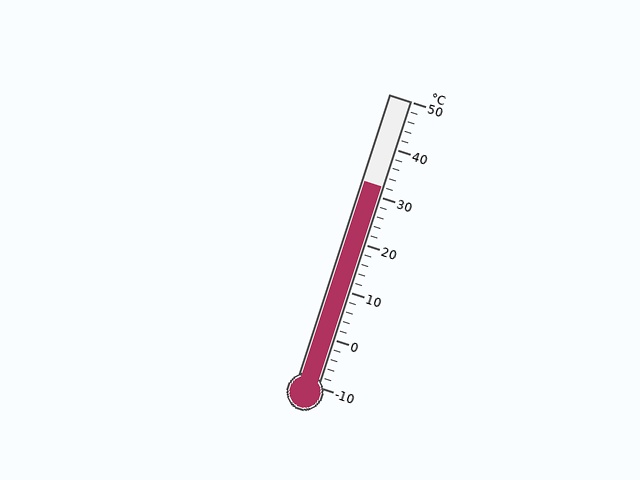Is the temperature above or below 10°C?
The temperature is above 10°C.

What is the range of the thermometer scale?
The thermometer scale ranges from -10°C to 50°C.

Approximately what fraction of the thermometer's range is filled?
The thermometer is filled to approximately 70% of its range.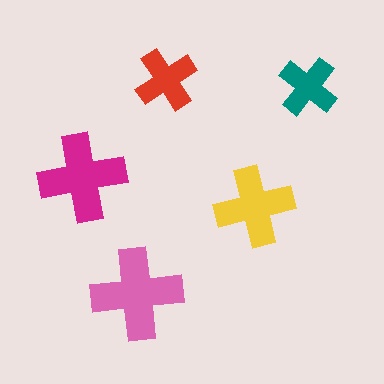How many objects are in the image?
There are 5 objects in the image.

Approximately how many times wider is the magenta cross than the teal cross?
About 1.5 times wider.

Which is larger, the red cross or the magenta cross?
The magenta one.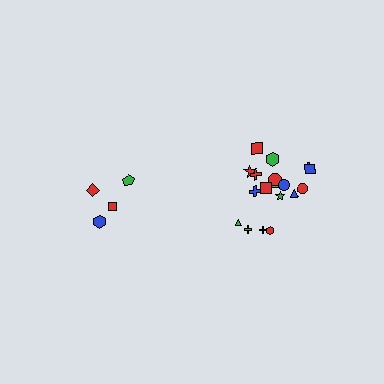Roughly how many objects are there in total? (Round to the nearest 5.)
Roughly 20 objects in total.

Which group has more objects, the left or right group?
The right group.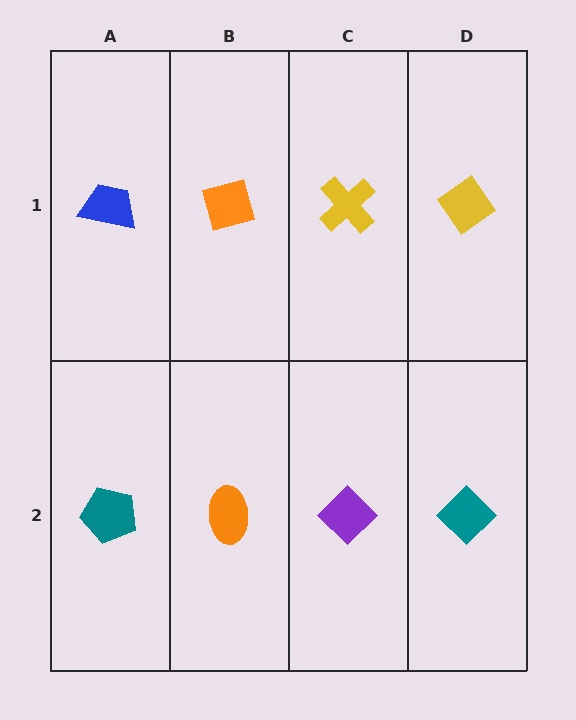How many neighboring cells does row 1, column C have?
3.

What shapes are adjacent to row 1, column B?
An orange ellipse (row 2, column B), a blue trapezoid (row 1, column A), a yellow cross (row 1, column C).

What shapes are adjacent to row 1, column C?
A purple diamond (row 2, column C), an orange diamond (row 1, column B), a yellow diamond (row 1, column D).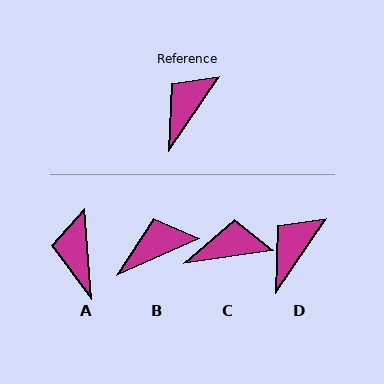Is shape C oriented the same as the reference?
No, it is off by about 48 degrees.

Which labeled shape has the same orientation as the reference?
D.